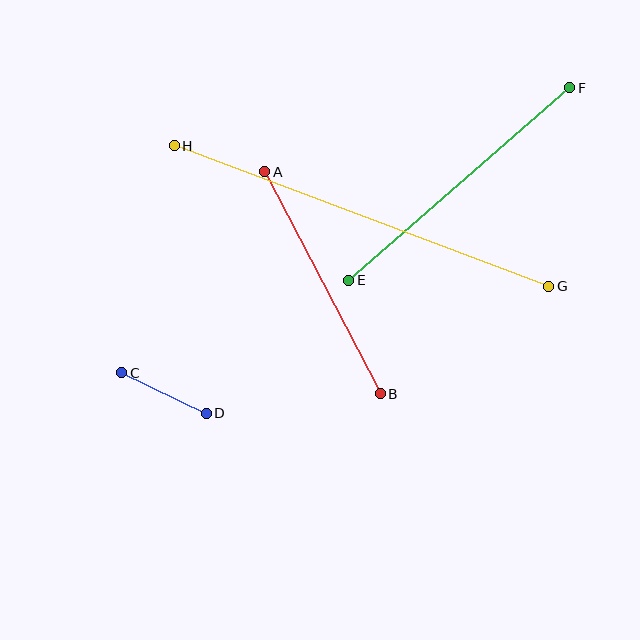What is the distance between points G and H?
The distance is approximately 400 pixels.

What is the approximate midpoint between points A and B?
The midpoint is at approximately (322, 283) pixels.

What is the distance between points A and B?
The distance is approximately 251 pixels.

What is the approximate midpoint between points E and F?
The midpoint is at approximately (459, 184) pixels.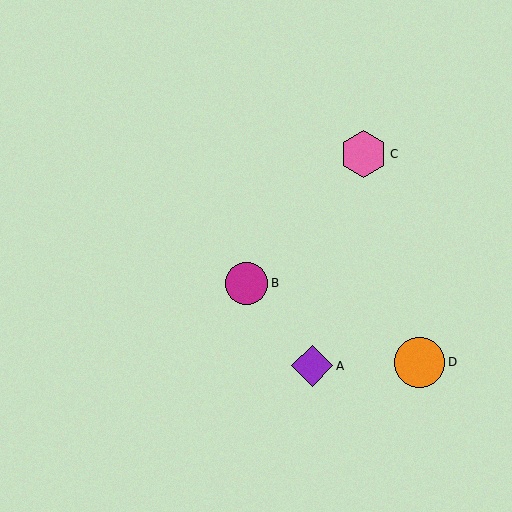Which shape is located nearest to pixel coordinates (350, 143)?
The pink hexagon (labeled C) at (364, 154) is nearest to that location.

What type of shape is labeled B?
Shape B is a magenta circle.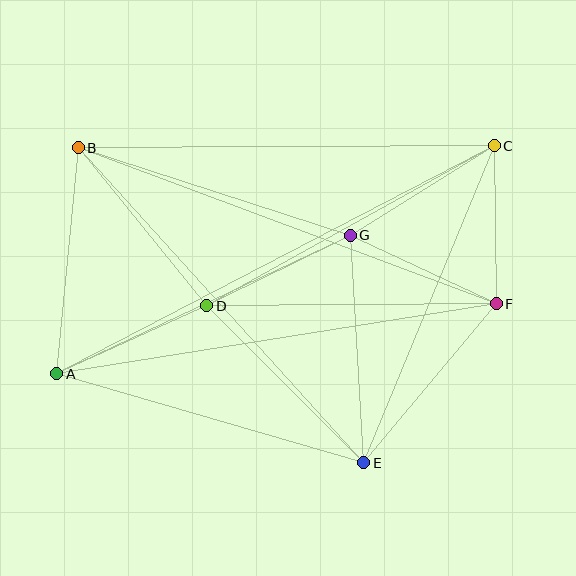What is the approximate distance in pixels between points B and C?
The distance between B and C is approximately 416 pixels.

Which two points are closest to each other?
Points C and F are closest to each other.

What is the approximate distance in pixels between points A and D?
The distance between A and D is approximately 165 pixels.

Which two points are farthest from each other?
Points A and C are farthest from each other.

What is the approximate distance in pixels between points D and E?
The distance between D and E is approximately 222 pixels.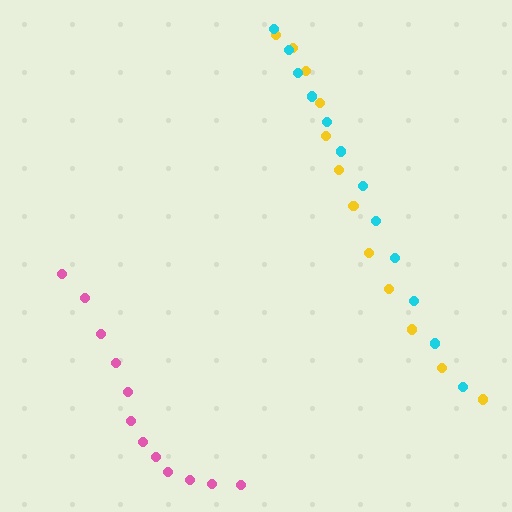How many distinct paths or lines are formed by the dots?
There are 3 distinct paths.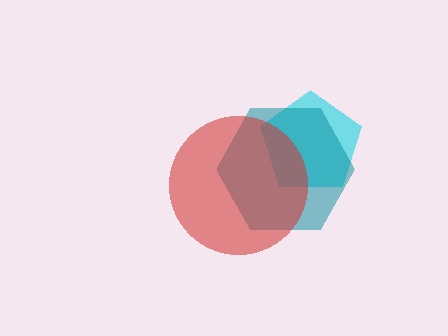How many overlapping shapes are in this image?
There are 3 overlapping shapes in the image.